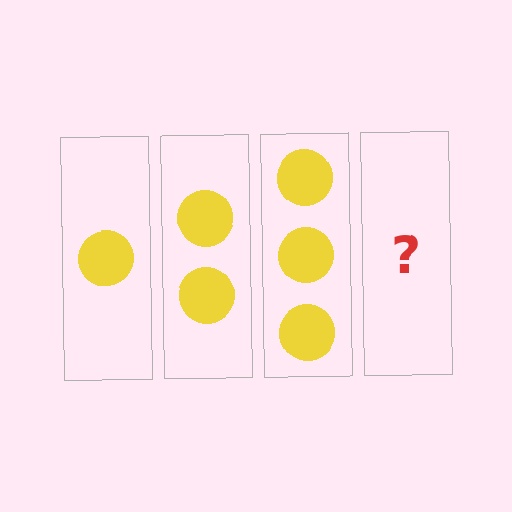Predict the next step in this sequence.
The next step is 4 circles.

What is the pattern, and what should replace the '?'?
The pattern is that each step adds one more circle. The '?' should be 4 circles.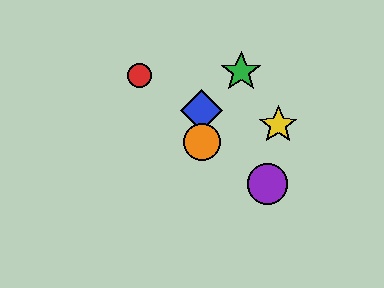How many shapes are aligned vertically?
2 shapes (the blue diamond, the orange circle) are aligned vertically.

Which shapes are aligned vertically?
The blue diamond, the orange circle are aligned vertically.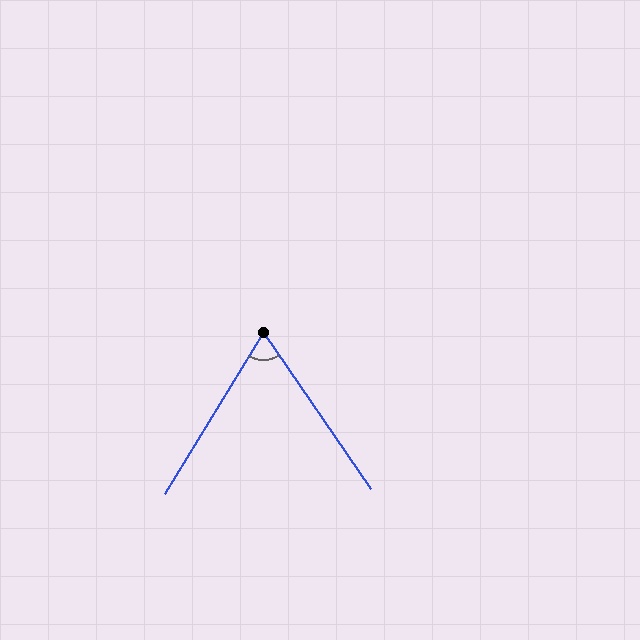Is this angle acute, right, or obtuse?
It is acute.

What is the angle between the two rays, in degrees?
Approximately 66 degrees.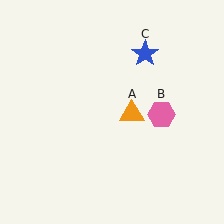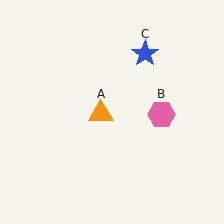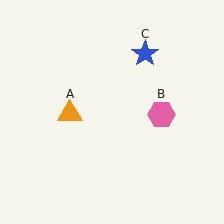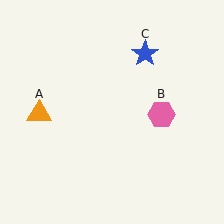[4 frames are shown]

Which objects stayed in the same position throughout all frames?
Pink hexagon (object B) and blue star (object C) remained stationary.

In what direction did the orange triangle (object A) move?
The orange triangle (object A) moved left.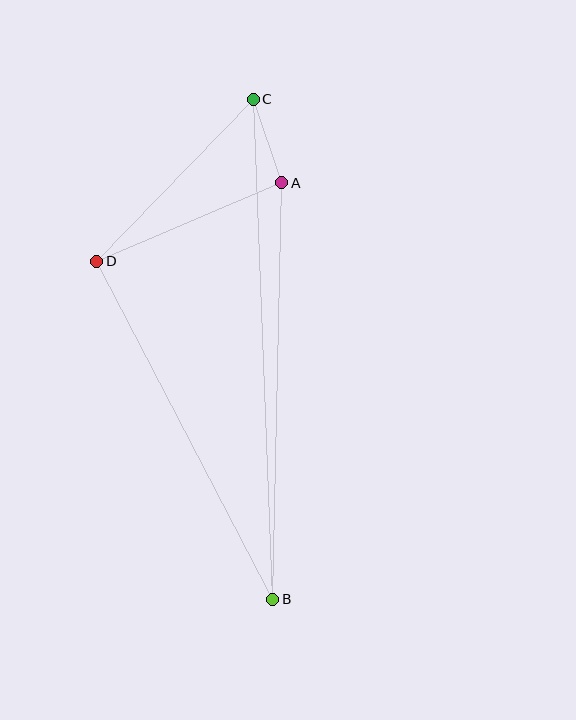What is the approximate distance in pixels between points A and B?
The distance between A and B is approximately 417 pixels.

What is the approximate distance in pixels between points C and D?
The distance between C and D is approximately 225 pixels.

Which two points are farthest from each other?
Points B and C are farthest from each other.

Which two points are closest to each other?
Points A and C are closest to each other.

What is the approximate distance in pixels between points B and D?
The distance between B and D is approximately 381 pixels.